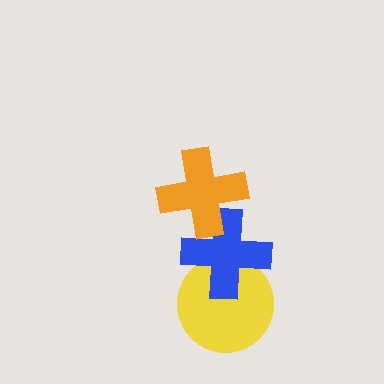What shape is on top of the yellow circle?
The blue cross is on top of the yellow circle.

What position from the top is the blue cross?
The blue cross is 2nd from the top.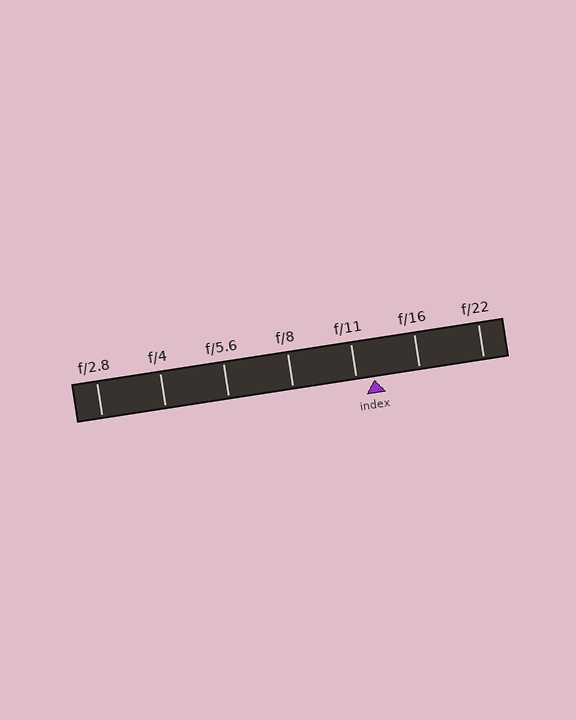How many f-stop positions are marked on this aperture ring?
There are 7 f-stop positions marked.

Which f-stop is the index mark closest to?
The index mark is closest to f/11.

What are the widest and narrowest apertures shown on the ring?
The widest aperture shown is f/2.8 and the narrowest is f/22.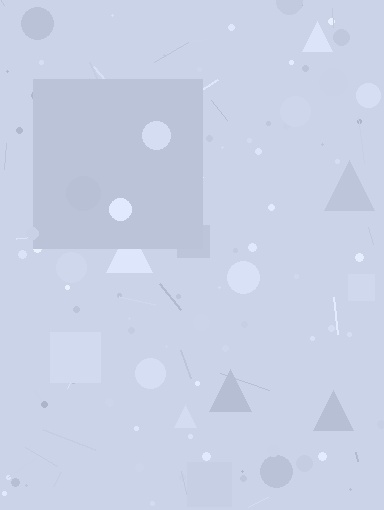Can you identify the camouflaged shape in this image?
The camouflaged shape is a square.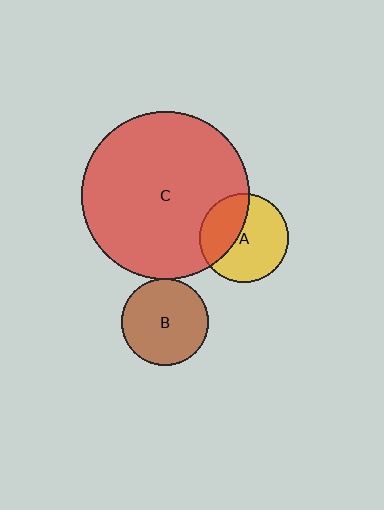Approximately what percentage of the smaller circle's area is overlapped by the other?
Approximately 35%.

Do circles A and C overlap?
Yes.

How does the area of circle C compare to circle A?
Approximately 3.6 times.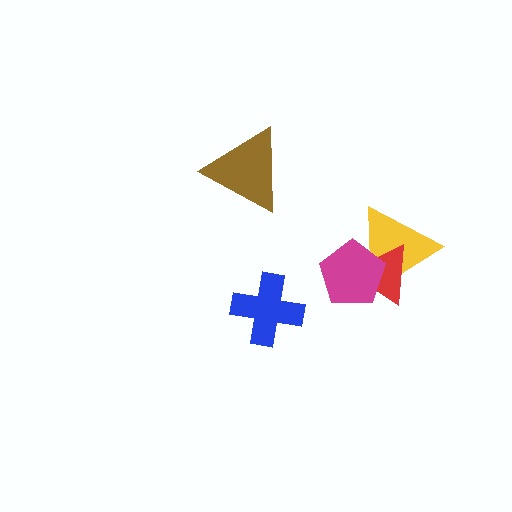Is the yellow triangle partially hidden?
Yes, it is partially covered by another shape.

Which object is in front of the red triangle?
The magenta pentagon is in front of the red triangle.